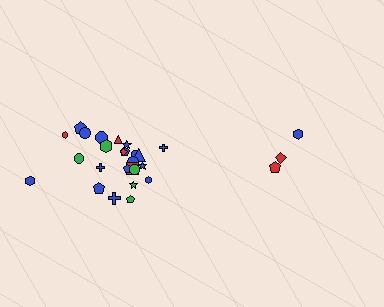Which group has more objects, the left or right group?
The left group.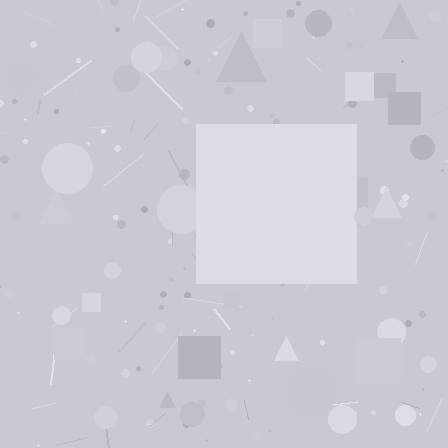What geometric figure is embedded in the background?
A square is embedded in the background.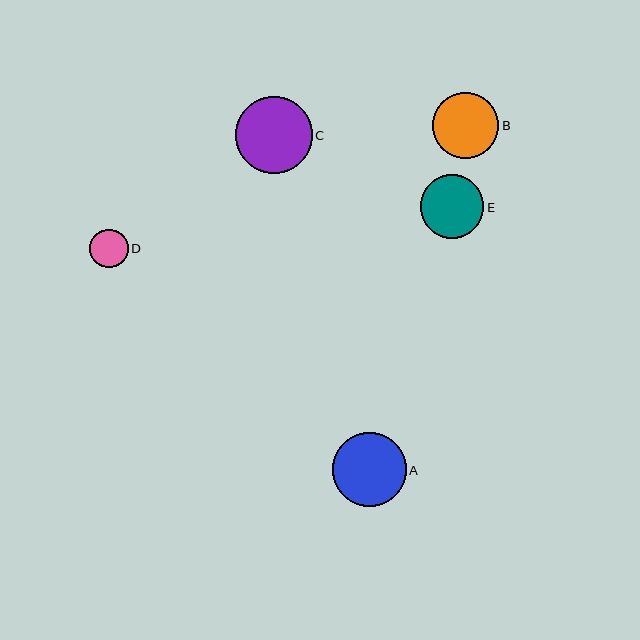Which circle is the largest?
Circle C is the largest with a size of approximately 77 pixels.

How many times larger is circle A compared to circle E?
Circle A is approximately 1.2 times the size of circle E.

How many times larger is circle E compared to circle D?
Circle E is approximately 1.6 times the size of circle D.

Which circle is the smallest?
Circle D is the smallest with a size of approximately 38 pixels.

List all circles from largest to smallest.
From largest to smallest: C, A, B, E, D.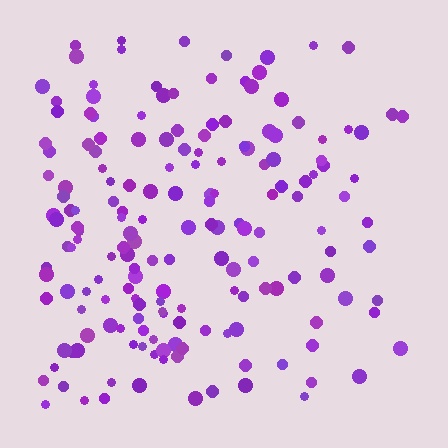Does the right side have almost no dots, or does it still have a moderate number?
Still a moderate number, just noticeably fewer than the left.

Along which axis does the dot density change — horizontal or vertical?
Horizontal.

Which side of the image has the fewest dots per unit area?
The right.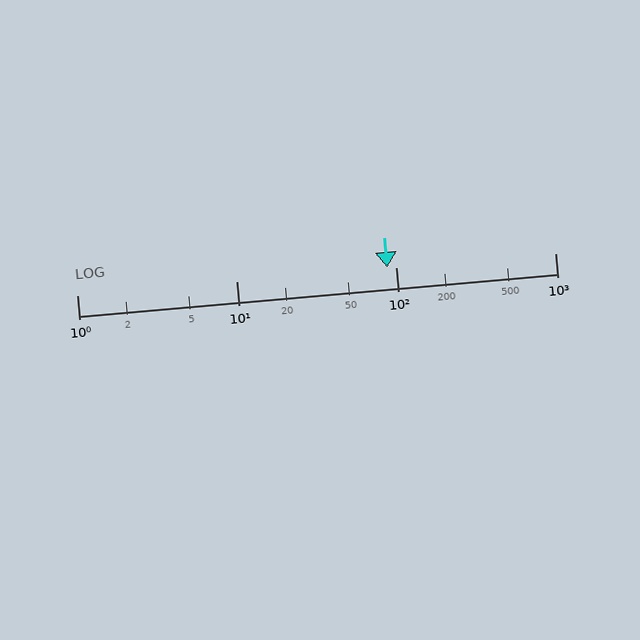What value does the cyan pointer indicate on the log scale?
The pointer indicates approximately 89.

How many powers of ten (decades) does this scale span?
The scale spans 3 decades, from 1 to 1000.